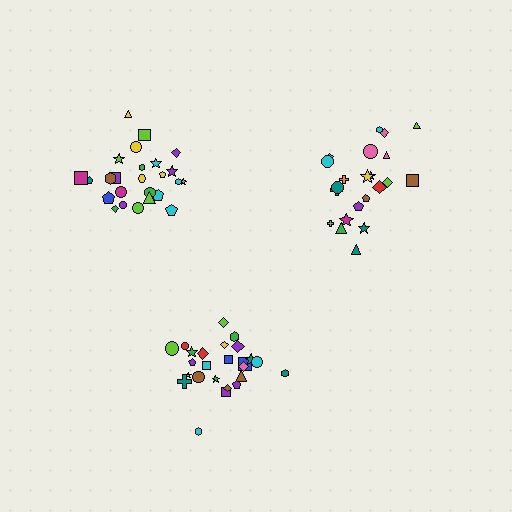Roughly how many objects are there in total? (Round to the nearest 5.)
Roughly 70 objects in total.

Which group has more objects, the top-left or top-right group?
The top-left group.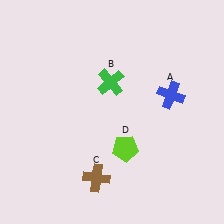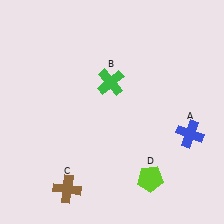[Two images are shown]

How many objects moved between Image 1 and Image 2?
3 objects moved between the two images.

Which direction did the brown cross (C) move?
The brown cross (C) moved left.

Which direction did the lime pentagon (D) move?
The lime pentagon (D) moved down.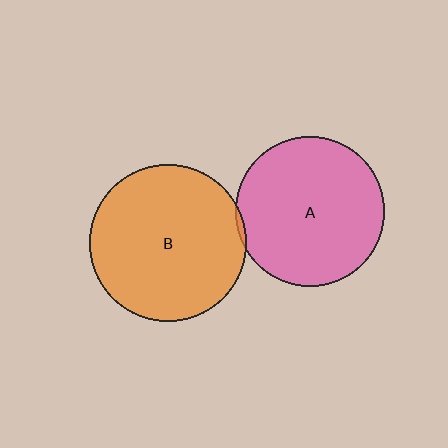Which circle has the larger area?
Circle B (orange).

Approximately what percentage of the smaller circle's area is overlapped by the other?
Approximately 5%.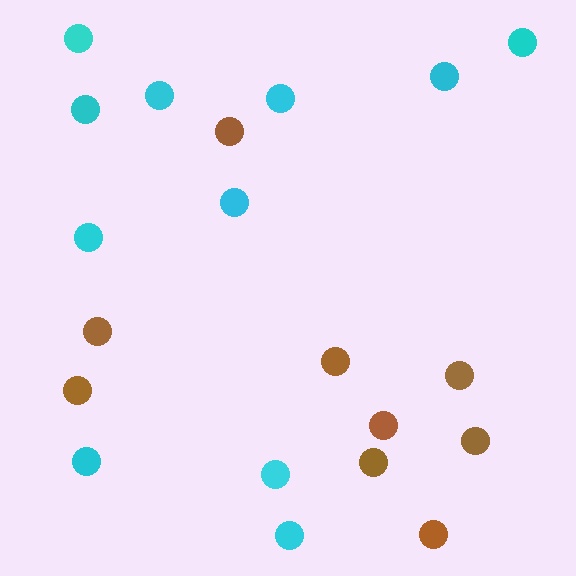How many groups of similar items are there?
There are 2 groups: one group of cyan circles (11) and one group of brown circles (9).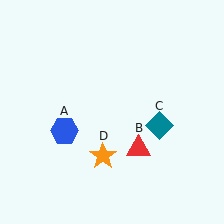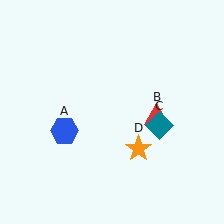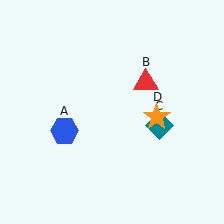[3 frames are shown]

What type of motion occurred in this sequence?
The red triangle (object B), orange star (object D) rotated counterclockwise around the center of the scene.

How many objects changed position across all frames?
2 objects changed position: red triangle (object B), orange star (object D).